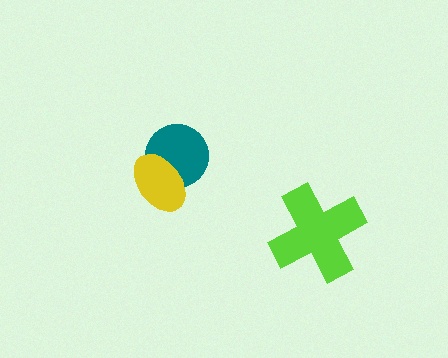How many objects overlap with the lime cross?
0 objects overlap with the lime cross.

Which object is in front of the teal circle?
The yellow ellipse is in front of the teal circle.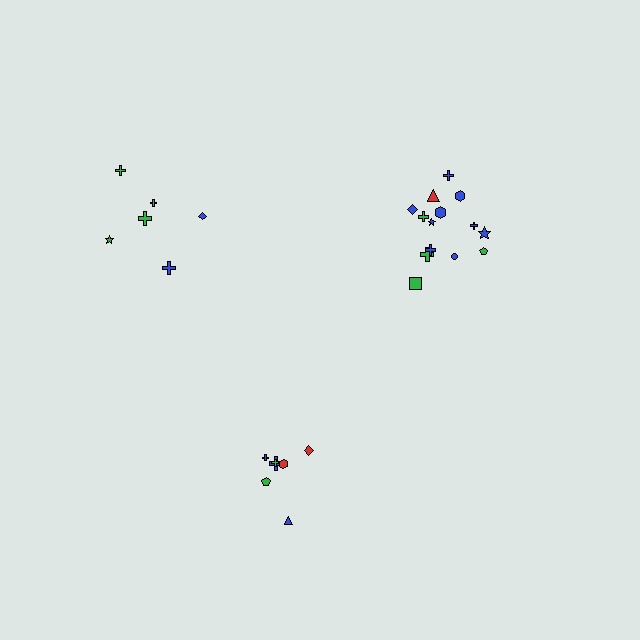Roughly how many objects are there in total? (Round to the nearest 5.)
Roughly 30 objects in total.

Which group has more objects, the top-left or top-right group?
The top-right group.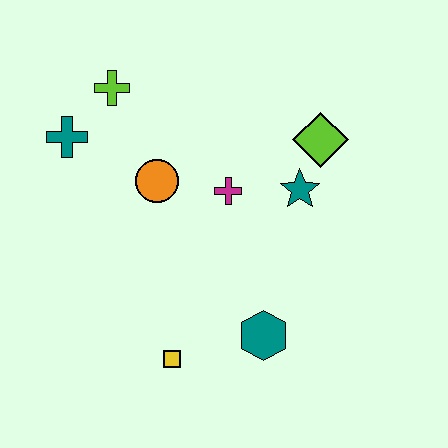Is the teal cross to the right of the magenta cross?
No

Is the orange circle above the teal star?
Yes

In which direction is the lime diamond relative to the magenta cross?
The lime diamond is to the right of the magenta cross.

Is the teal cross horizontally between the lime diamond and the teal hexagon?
No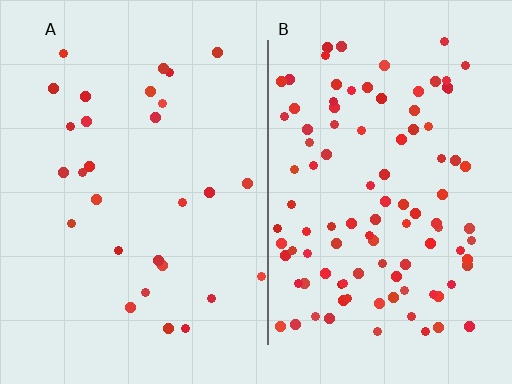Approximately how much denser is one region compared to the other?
Approximately 3.6× — region B over region A.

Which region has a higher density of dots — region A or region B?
B (the right).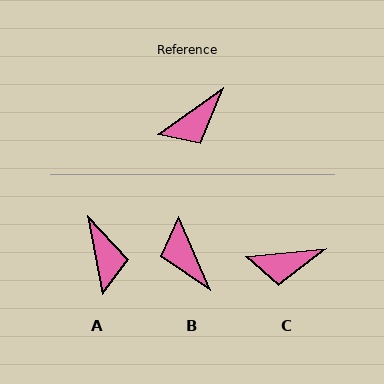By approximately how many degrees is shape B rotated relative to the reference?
Approximately 102 degrees clockwise.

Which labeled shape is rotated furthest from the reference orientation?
B, about 102 degrees away.